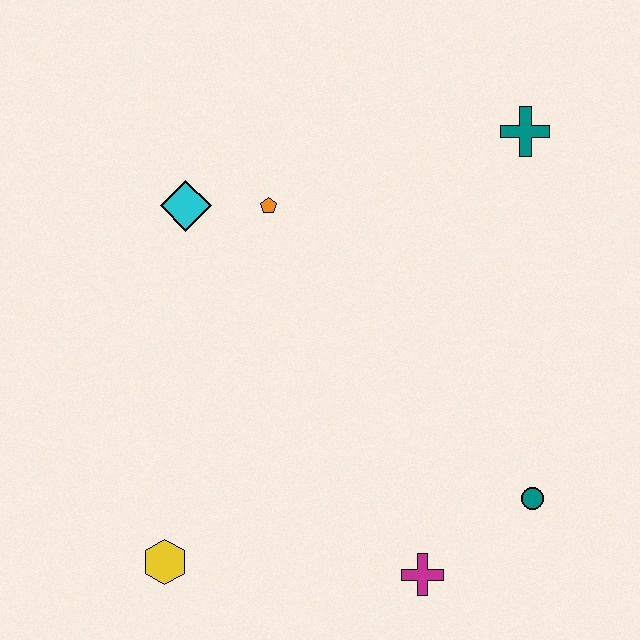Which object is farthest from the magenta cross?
The teal cross is farthest from the magenta cross.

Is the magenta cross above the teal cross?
No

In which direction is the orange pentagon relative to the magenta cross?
The orange pentagon is above the magenta cross.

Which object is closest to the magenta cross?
The teal circle is closest to the magenta cross.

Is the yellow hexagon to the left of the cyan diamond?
Yes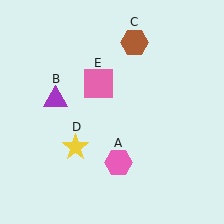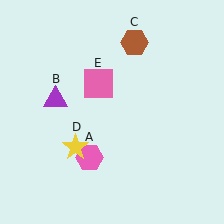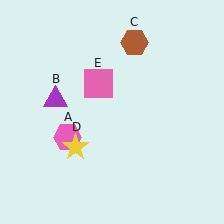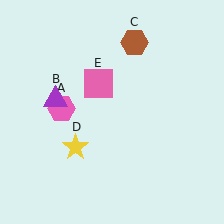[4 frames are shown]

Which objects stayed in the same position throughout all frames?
Purple triangle (object B) and brown hexagon (object C) and yellow star (object D) and pink square (object E) remained stationary.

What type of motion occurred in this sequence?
The pink hexagon (object A) rotated clockwise around the center of the scene.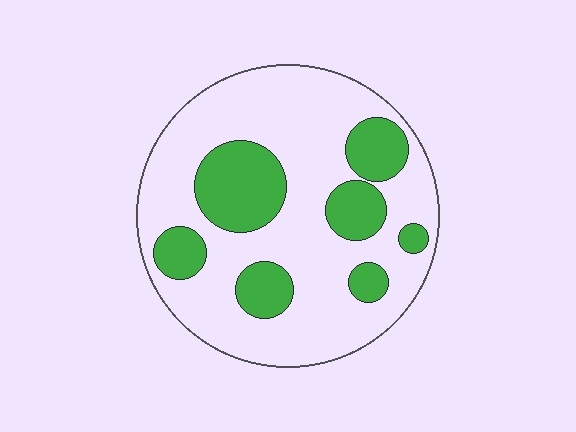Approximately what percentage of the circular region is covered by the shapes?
Approximately 30%.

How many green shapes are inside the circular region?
7.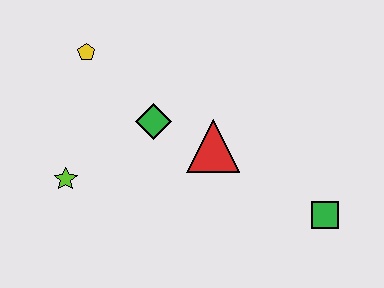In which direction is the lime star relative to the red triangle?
The lime star is to the left of the red triangle.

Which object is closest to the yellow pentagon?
The green diamond is closest to the yellow pentagon.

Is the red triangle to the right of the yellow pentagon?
Yes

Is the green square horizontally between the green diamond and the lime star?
No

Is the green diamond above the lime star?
Yes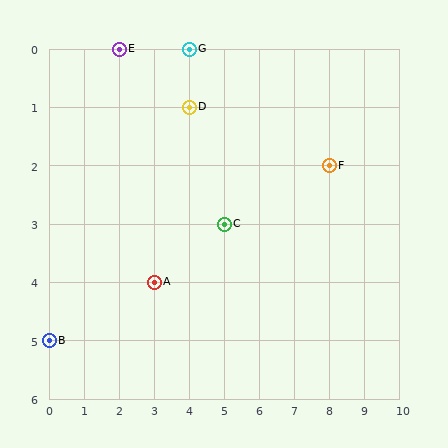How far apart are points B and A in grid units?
Points B and A are 3 columns and 1 row apart (about 3.2 grid units diagonally).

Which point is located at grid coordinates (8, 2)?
Point F is at (8, 2).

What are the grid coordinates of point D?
Point D is at grid coordinates (4, 1).